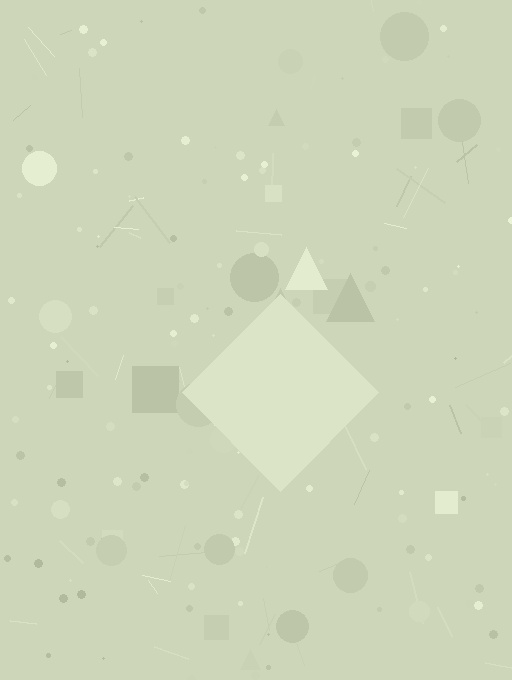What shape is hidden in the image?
A diamond is hidden in the image.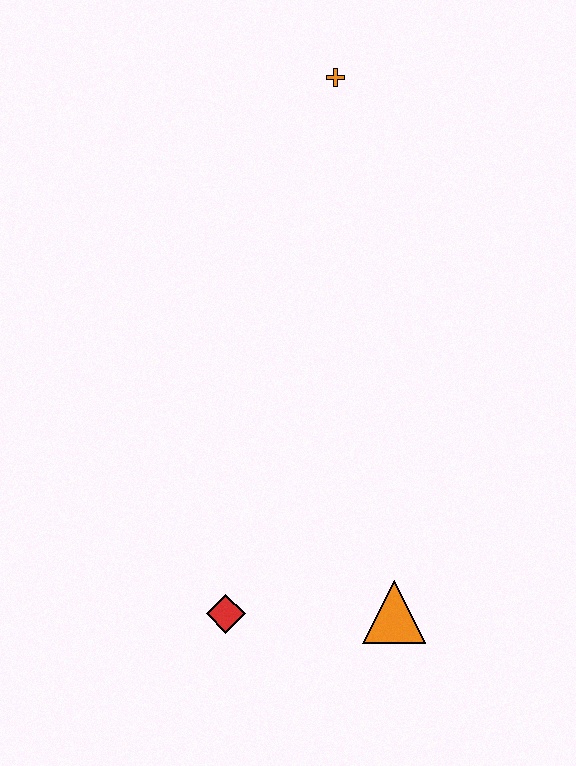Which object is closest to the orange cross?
The orange triangle is closest to the orange cross.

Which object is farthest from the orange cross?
The red diamond is farthest from the orange cross.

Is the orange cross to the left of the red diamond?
No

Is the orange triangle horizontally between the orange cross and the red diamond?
No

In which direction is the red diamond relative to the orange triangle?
The red diamond is to the left of the orange triangle.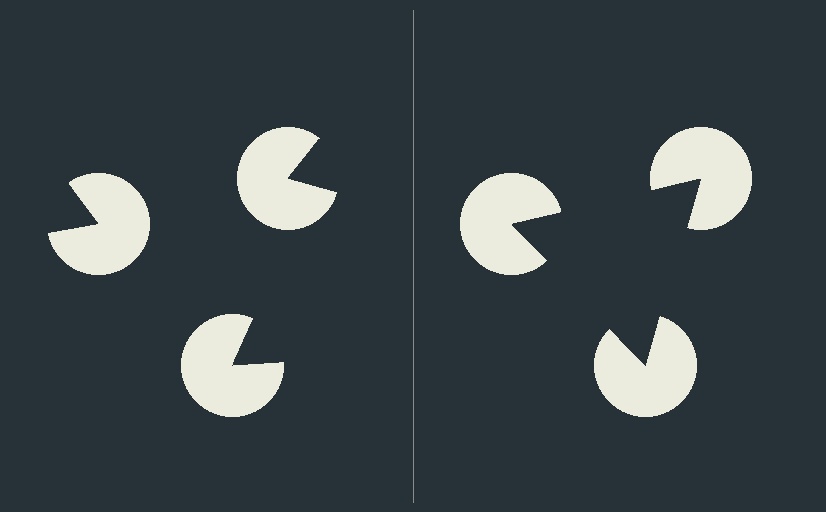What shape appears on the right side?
An illusory triangle.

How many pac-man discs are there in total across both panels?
6 — 3 on each side.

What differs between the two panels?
The pac-man discs are positioned identically on both sides; only the wedge orientations differ. On the right they align to a triangle; on the left they are misaligned.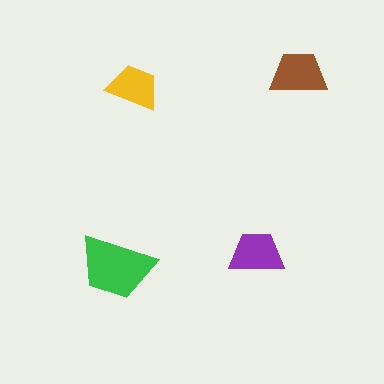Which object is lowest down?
The green trapezoid is bottommost.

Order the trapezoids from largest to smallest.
the green one, the brown one, the purple one, the yellow one.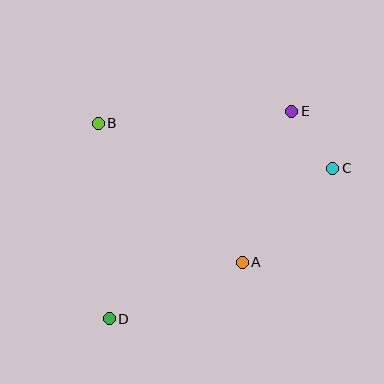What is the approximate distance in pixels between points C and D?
The distance between C and D is approximately 269 pixels.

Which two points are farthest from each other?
Points D and E are farthest from each other.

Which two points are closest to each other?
Points C and E are closest to each other.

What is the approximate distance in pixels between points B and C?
The distance between B and C is approximately 239 pixels.